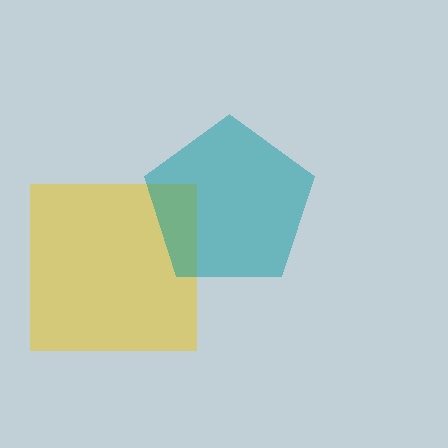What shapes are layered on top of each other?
The layered shapes are: a yellow square, a teal pentagon.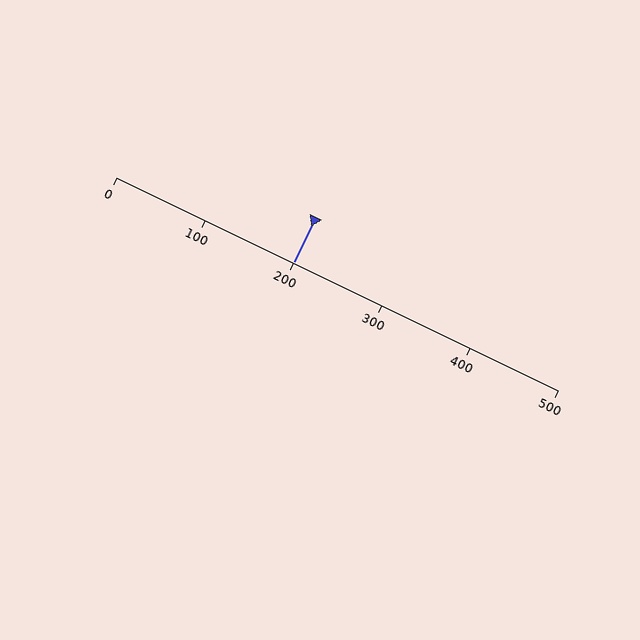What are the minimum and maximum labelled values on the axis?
The axis runs from 0 to 500.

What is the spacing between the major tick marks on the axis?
The major ticks are spaced 100 apart.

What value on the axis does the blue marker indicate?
The marker indicates approximately 200.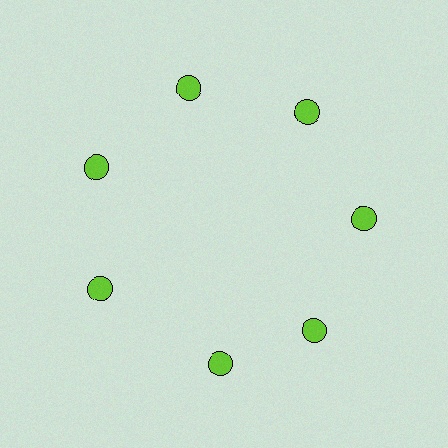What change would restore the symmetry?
The symmetry would be restored by rotating it back into even spacing with its neighbors so that all 7 circles sit at equal angles and equal distance from the center.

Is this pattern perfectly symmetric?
No. The 7 lime circles are arranged in a ring, but one element near the 6 o'clock position is rotated out of alignment along the ring, breaking the 7-fold rotational symmetry.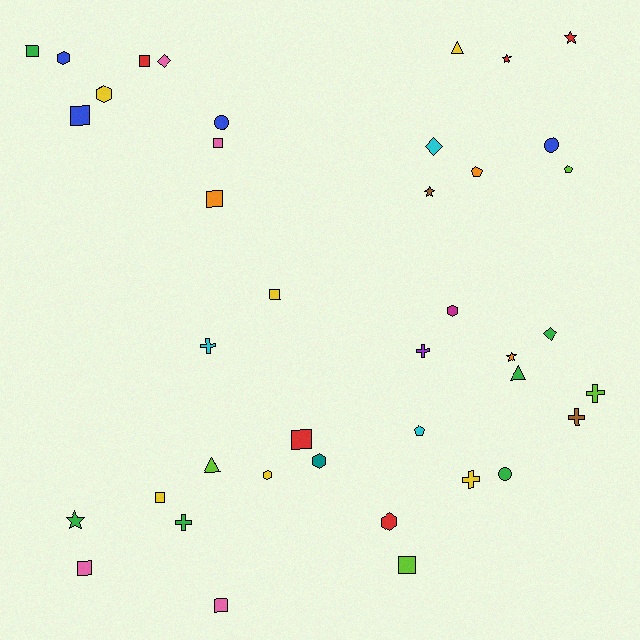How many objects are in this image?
There are 40 objects.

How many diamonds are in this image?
There are 3 diamonds.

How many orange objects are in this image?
There are 3 orange objects.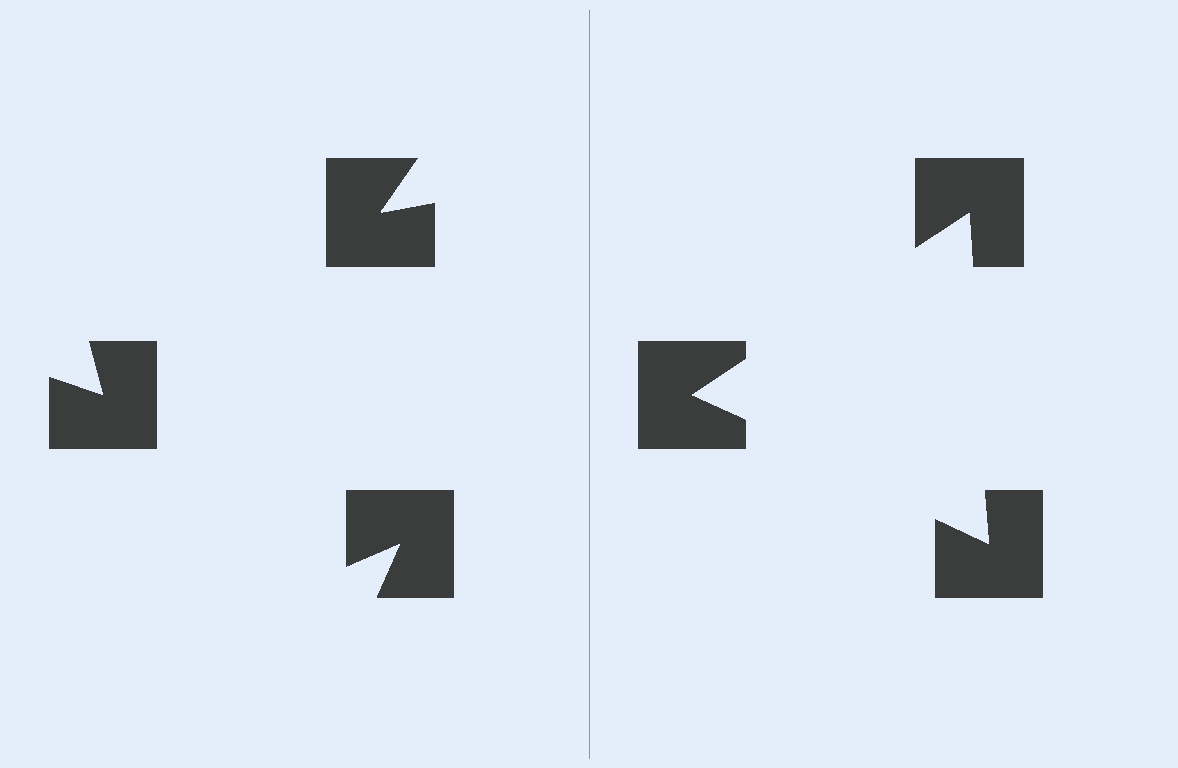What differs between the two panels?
The notched squares are positioned identically on both sides; only the wedge orientations differ. On the right they align to a triangle; on the left they are misaligned.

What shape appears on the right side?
An illusory triangle.